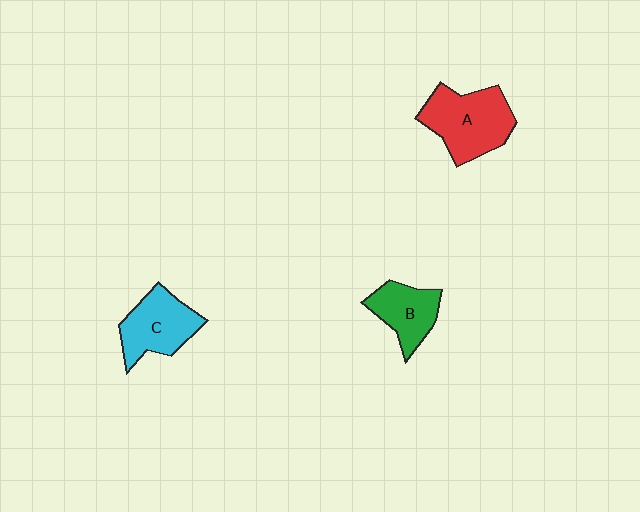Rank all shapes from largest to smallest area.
From largest to smallest: A (red), C (cyan), B (green).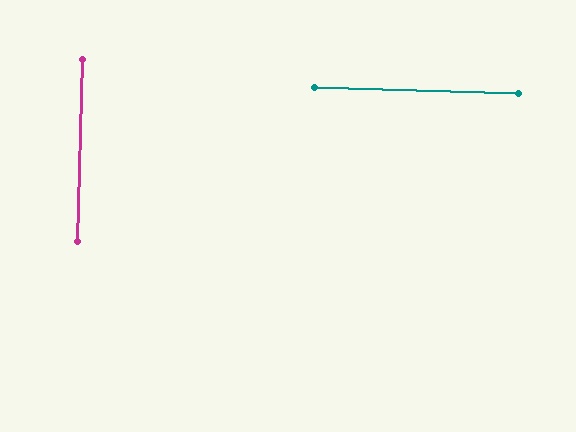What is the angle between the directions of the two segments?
Approximately 90 degrees.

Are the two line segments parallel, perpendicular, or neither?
Perpendicular — they meet at approximately 90°.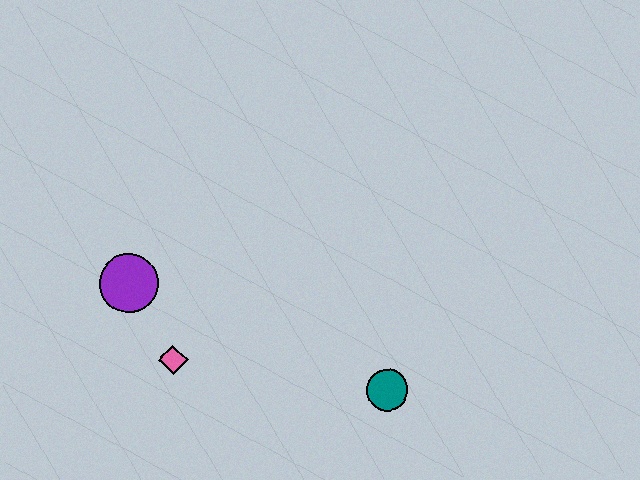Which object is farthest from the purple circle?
The teal circle is farthest from the purple circle.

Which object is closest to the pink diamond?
The purple circle is closest to the pink diamond.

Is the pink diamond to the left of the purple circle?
No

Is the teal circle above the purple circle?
No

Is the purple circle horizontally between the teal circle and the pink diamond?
No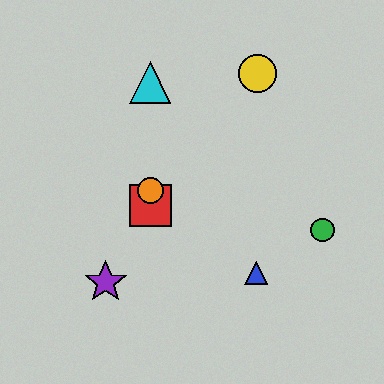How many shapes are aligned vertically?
3 shapes (the red square, the orange circle, the cyan triangle) are aligned vertically.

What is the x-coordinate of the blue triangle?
The blue triangle is at x≈256.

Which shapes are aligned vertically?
The red square, the orange circle, the cyan triangle are aligned vertically.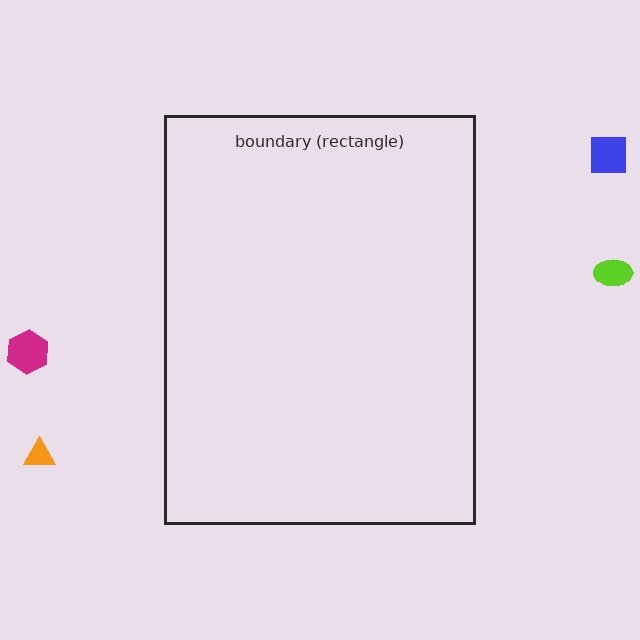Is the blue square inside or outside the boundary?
Outside.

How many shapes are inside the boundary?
0 inside, 4 outside.